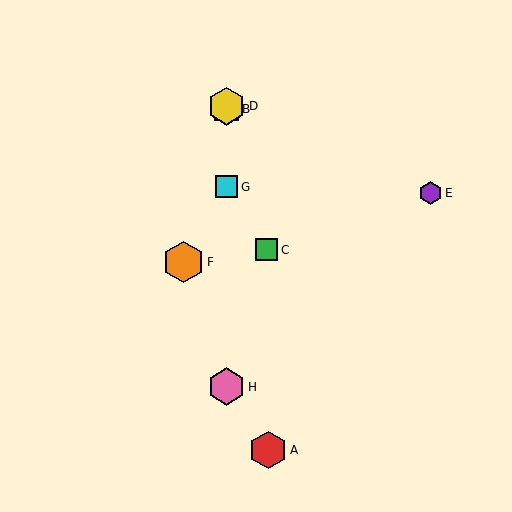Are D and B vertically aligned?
Yes, both are at x≈227.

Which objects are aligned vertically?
Objects B, D, G, H are aligned vertically.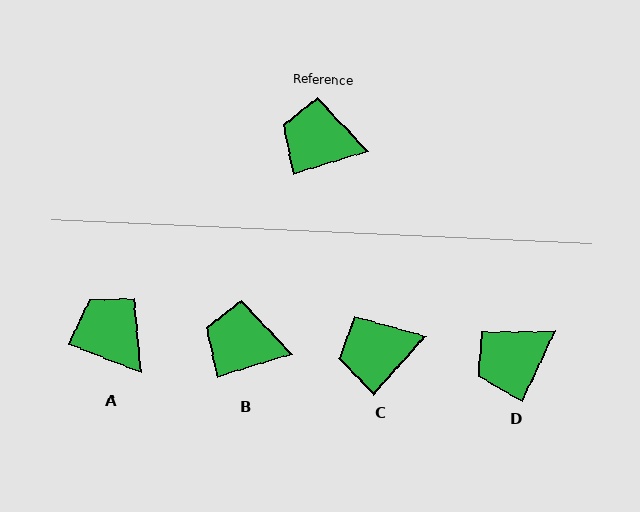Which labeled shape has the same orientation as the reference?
B.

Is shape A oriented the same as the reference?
No, it is off by about 37 degrees.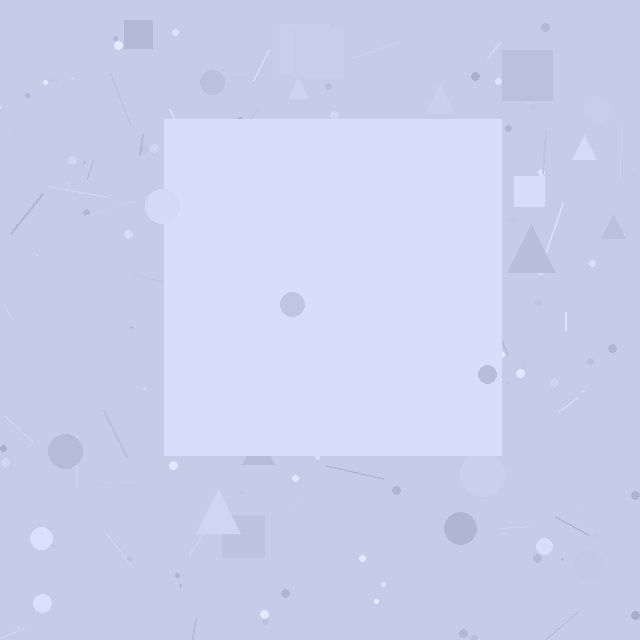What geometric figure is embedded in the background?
A square is embedded in the background.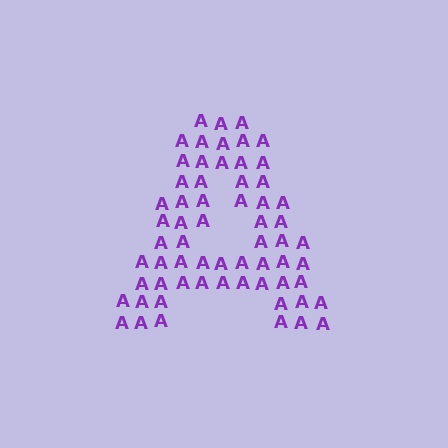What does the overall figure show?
The overall figure shows the letter A.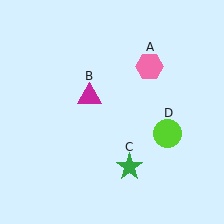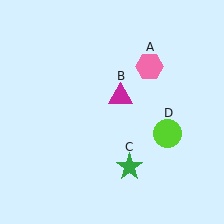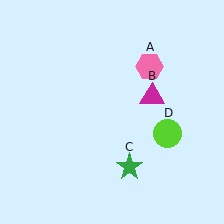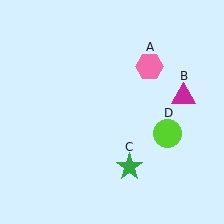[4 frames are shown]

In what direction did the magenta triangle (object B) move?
The magenta triangle (object B) moved right.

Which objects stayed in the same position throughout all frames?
Pink hexagon (object A) and green star (object C) and lime circle (object D) remained stationary.